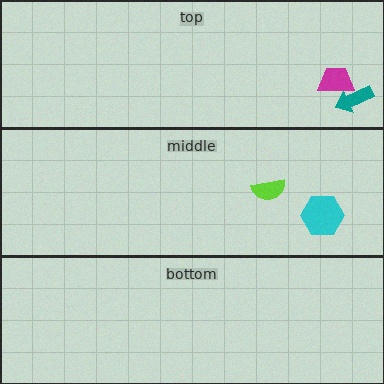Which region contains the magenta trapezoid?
The top region.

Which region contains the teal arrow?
The top region.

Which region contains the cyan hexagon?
The middle region.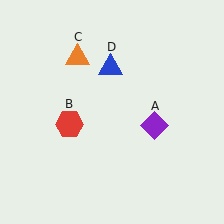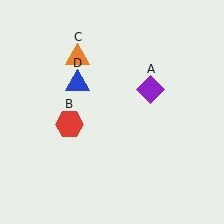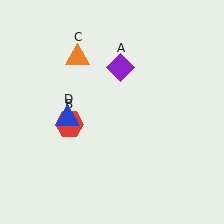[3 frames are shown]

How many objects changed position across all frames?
2 objects changed position: purple diamond (object A), blue triangle (object D).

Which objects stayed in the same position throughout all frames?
Red hexagon (object B) and orange triangle (object C) remained stationary.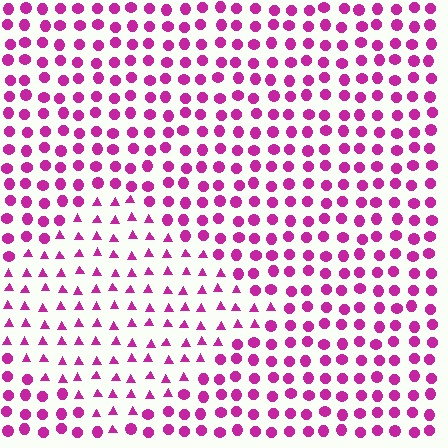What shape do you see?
I see a diamond.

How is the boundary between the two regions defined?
The boundary is defined by a change in element shape: triangles inside vs. circles outside. All elements share the same color and spacing.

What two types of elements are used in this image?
The image uses triangles inside the diamond region and circles outside it.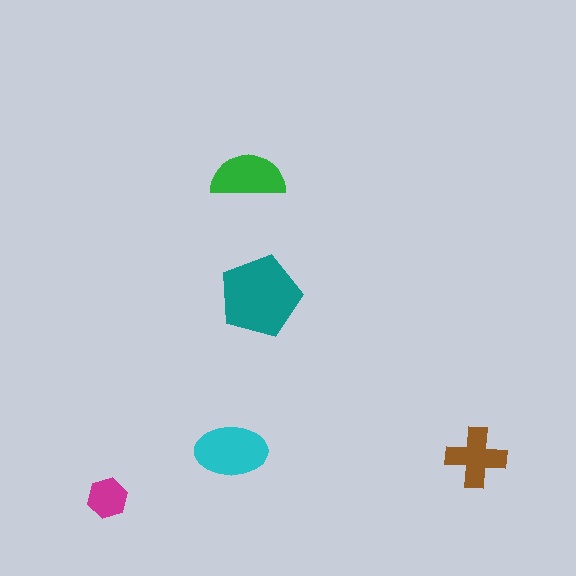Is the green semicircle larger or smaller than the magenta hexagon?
Larger.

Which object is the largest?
The teal pentagon.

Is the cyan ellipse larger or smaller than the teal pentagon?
Smaller.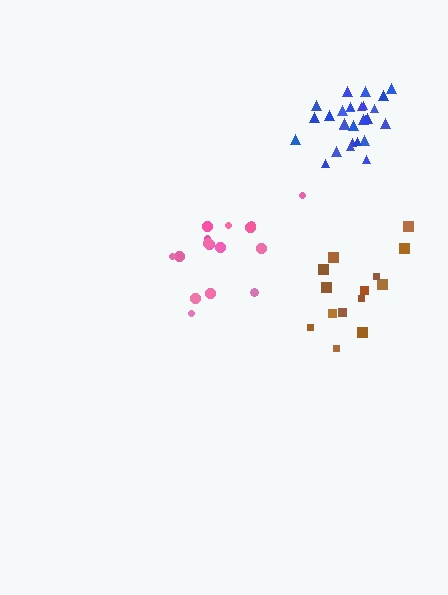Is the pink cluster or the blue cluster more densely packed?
Blue.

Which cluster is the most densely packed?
Blue.